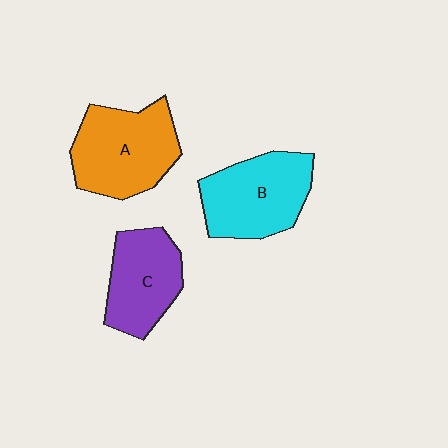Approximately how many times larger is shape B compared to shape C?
Approximately 1.2 times.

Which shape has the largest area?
Shape A (orange).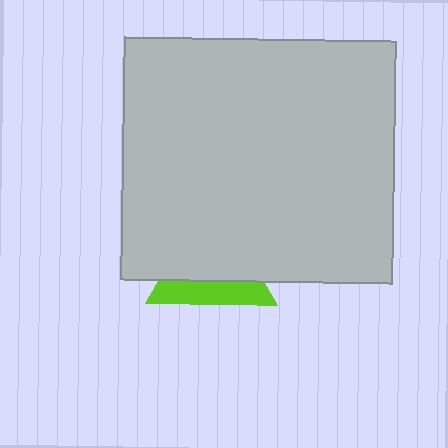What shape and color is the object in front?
The object in front is a light gray rectangle.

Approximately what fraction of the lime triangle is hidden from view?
Roughly 63% of the lime triangle is hidden behind the light gray rectangle.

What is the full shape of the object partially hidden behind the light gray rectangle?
The partially hidden object is a lime triangle.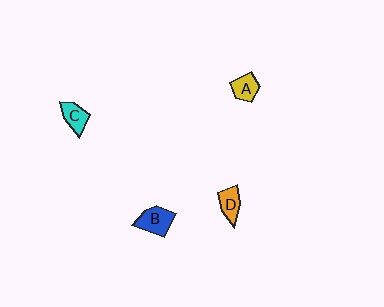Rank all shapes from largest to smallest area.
From largest to smallest: B (blue), D (orange), C (cyan), A (yellow).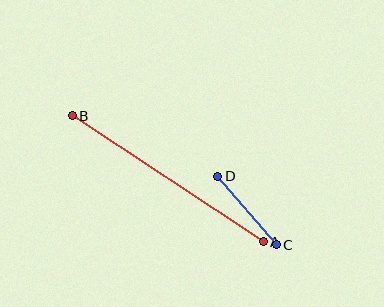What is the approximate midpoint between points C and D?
The midpoint is at approximately (247, 211) pixels.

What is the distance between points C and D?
The distance is approximately 90 pixels.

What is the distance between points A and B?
The distance is approximately 229 pixels.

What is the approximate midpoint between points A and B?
The midpoint is at approximately (168, 179) pixels.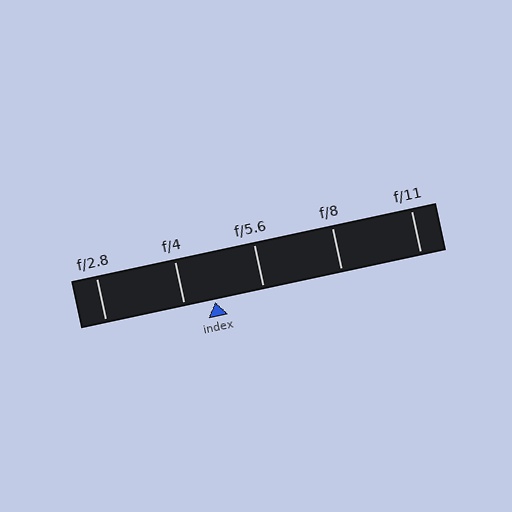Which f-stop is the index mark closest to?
The index mark is closest to f/4.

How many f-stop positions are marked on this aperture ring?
There are 5 f-stop positions marked.